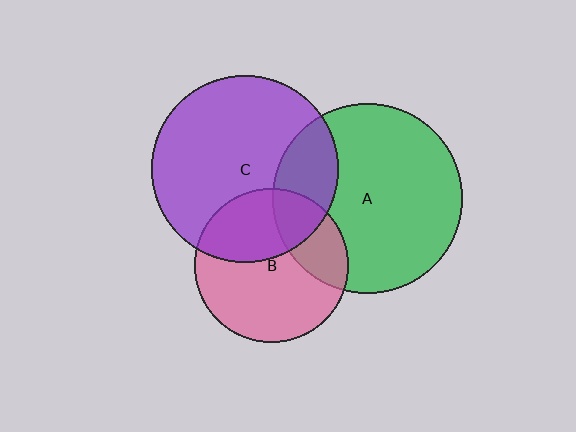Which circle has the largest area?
Circle A (green).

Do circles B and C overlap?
Yes.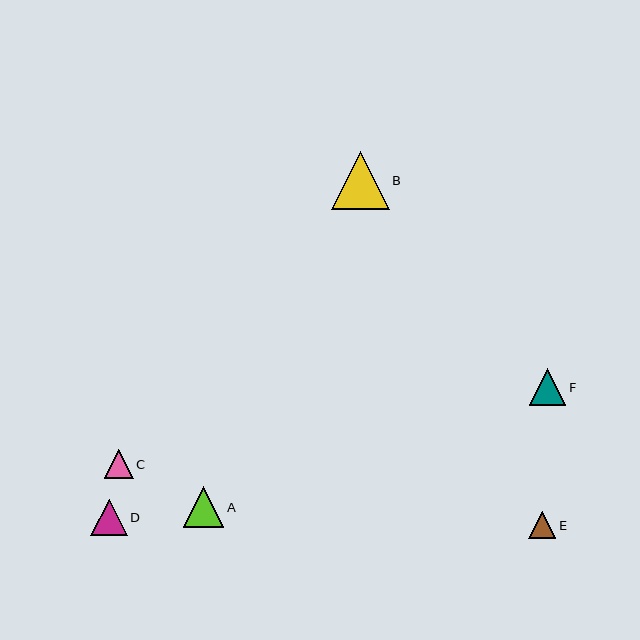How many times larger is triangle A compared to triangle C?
Triangle A is approximately 1.4 times the size of triangle C.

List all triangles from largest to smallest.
From largest to smallest: B, A, D, F, C, E.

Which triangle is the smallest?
Triangle E is the smallest with a size of approximately 27 pixels.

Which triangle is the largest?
Triangle B is the largest with a size of approximately 58 pixels.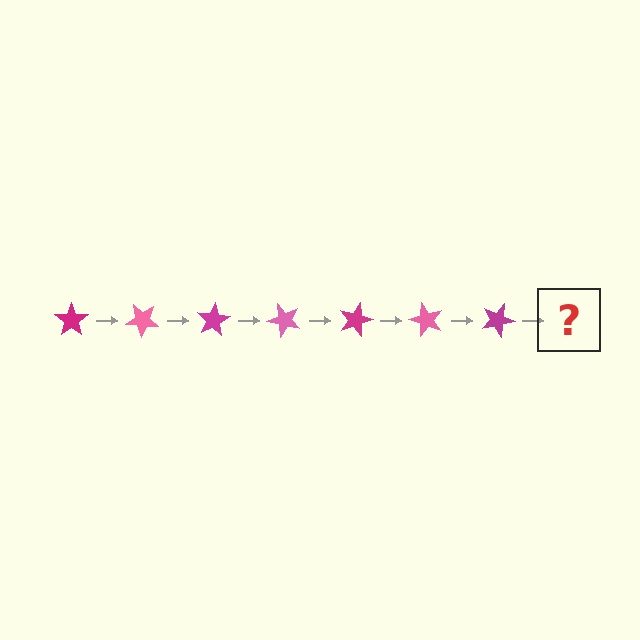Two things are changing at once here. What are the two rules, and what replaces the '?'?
The two rules are that it rotates 40 degrees each step and the color cycles through magenta and pink. The '?' should be a pink star, rotated 280 degrees from the start.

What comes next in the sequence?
The next element should be a pink star, rotated 280 degrees from the start.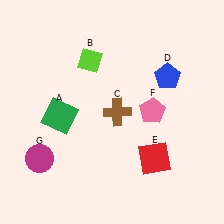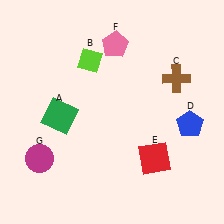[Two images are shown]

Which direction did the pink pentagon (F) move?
The pink pentagon (F) moved up.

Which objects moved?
The objects that moved are: the brown cross (C), the blue pentagon (D), the pink pentagon (F).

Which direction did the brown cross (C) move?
The brown cross (C) moved right.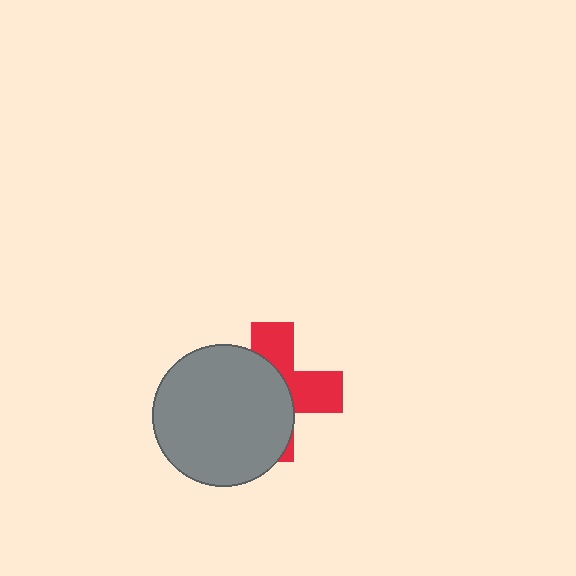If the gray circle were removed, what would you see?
You would see the complete red cross.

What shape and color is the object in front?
The object in front is a gray circle.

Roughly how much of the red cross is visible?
A small part of it is visible (roughly 41%).